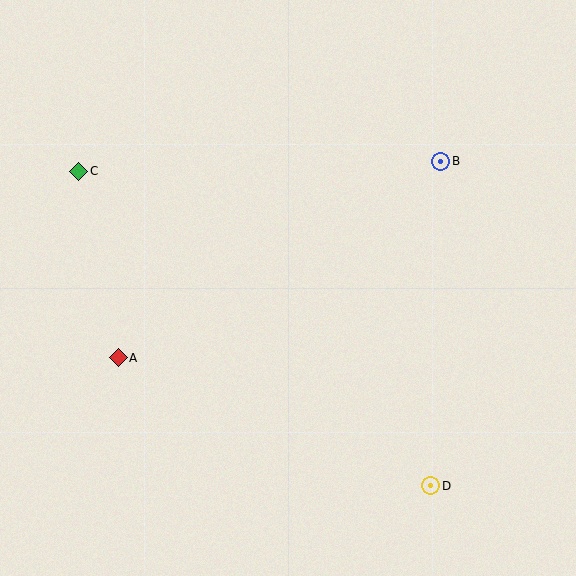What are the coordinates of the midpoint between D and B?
The midpoint between D and B is at (436, 324).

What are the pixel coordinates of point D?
Point D is at (431, 486).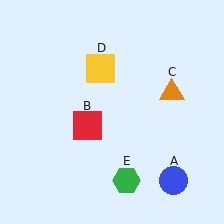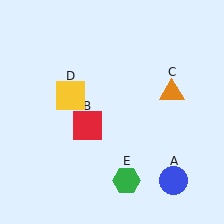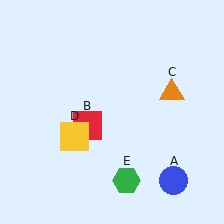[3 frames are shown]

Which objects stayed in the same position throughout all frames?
Blue circle (object A) and red square (object B) and orange triangle (object C) and green hexagon (object E) remained stationary.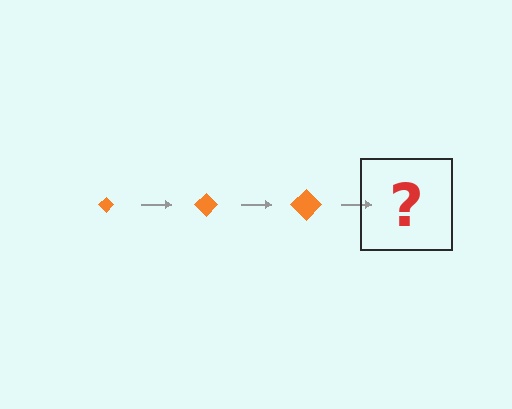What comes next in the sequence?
The next element should be an orange diamond, larger than the previous one.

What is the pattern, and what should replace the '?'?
The pattern is that the diamond gets progressively larger each step. The '?' should be an orange diamond, larger than the previous one.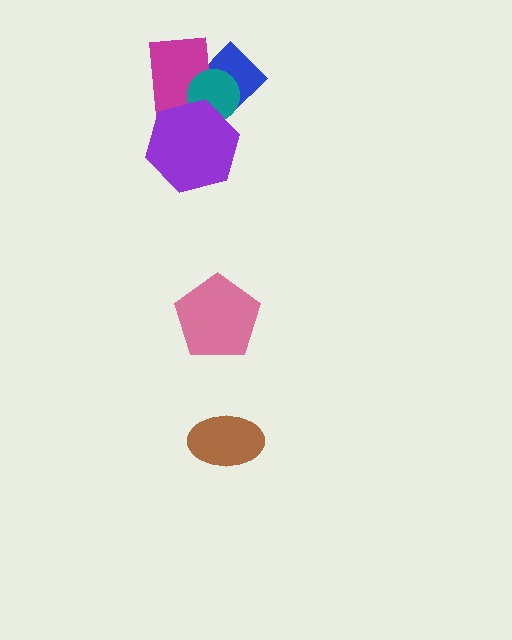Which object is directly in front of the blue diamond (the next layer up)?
The magenta rectangle is directly in front of the blue diamond.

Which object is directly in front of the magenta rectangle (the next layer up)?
The teal circle is directly in front of the magenta rectangle.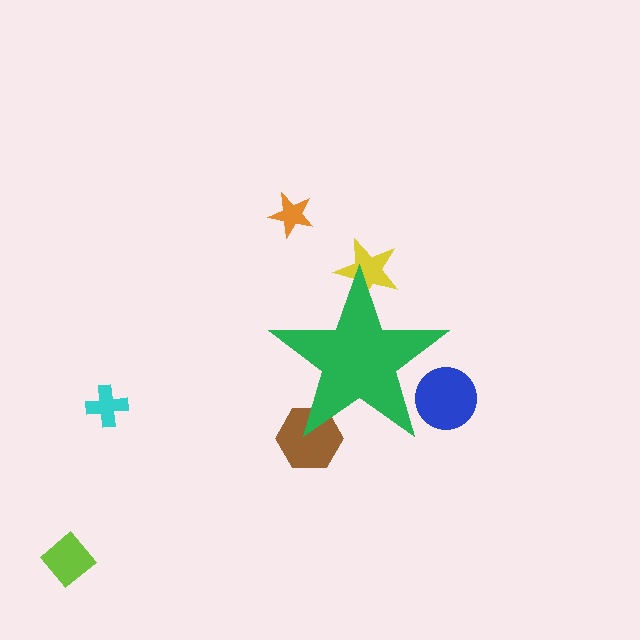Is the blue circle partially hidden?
Yes, the blue circle is partially hidden behind the green star.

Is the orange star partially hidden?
No, the orange star is fully visible.